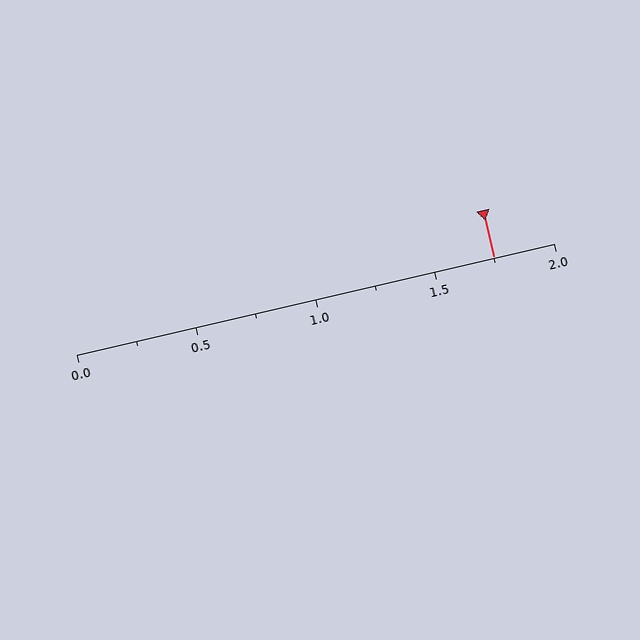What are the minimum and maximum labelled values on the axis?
The axis runs from 0.0 to 2.0.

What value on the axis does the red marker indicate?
The marker indicates approximately 1.75.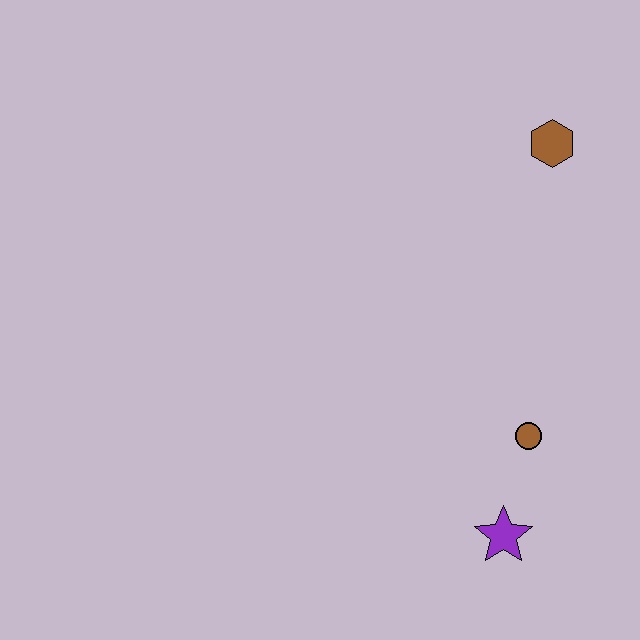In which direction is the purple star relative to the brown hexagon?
The purple star is below the brown hexagon.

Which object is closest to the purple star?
The brown circle is closest to the purple star.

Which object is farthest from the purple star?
The brown hexagon is farthest from the purple star.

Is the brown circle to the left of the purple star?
No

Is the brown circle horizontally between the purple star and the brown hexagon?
Yes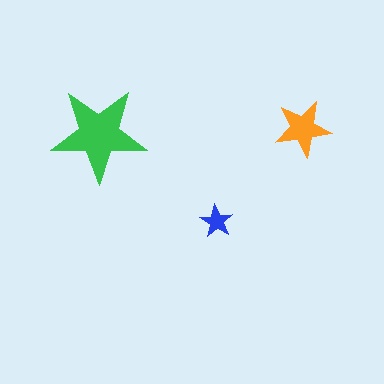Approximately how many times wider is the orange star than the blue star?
About 1.5 times wider.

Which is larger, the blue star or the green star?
The green one.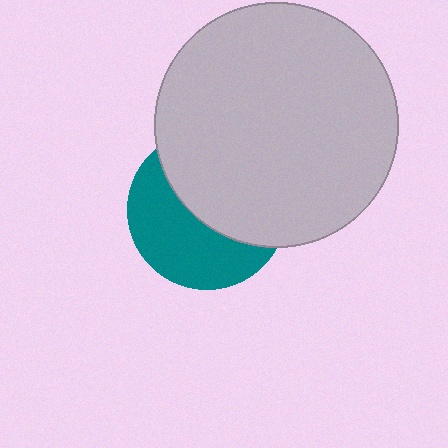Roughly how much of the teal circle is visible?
About half of it is visible (roughly 47%).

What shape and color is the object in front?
The object in front is a light gray circle.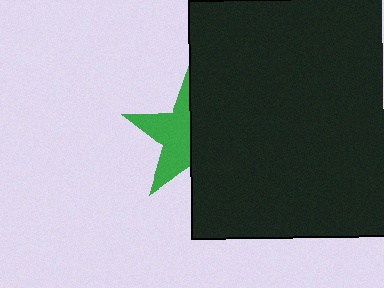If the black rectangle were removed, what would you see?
You would see the complete green star.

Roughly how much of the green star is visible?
About half of it is visible (roughly 48%).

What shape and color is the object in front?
The object in front is a black rectangle.